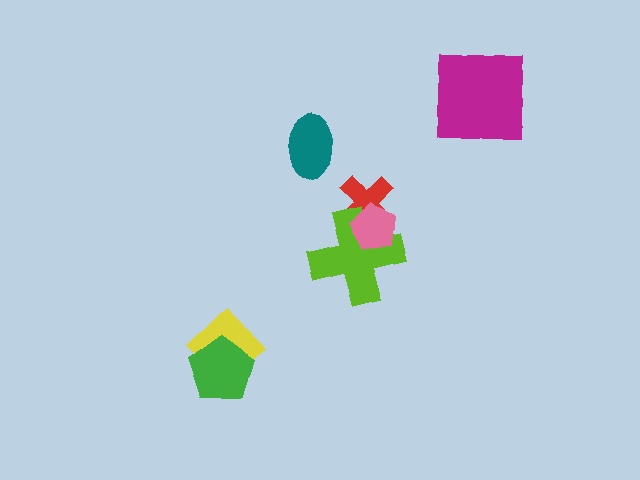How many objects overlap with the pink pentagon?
2 objects overlap with the pink pentagon.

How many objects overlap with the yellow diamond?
1 object overlaps with the yellow diamond.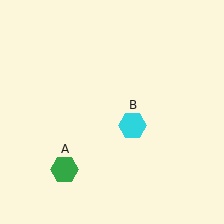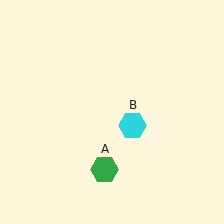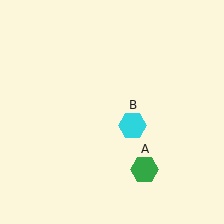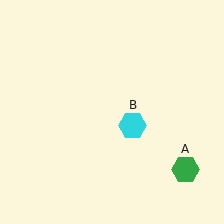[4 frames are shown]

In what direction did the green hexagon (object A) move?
The green hexagon (object A) moved right.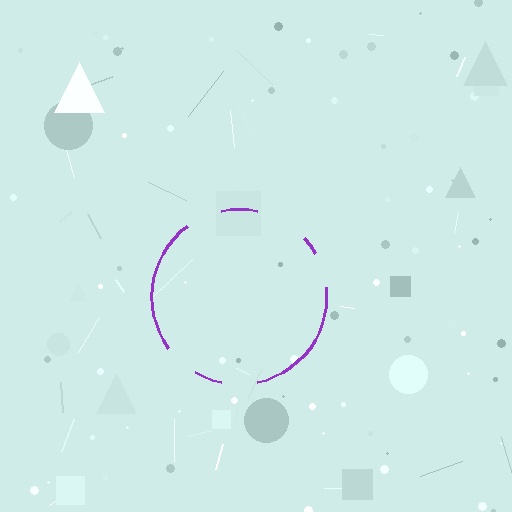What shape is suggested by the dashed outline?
The dashed outline suggests a circle.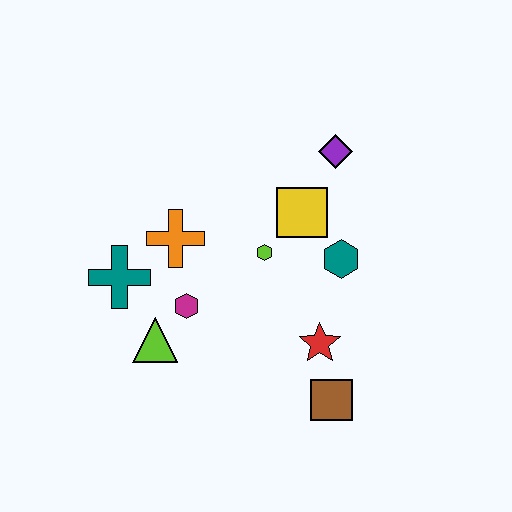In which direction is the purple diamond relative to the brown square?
The purple diamond is above the brown square.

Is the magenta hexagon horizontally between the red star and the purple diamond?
No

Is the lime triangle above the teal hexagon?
No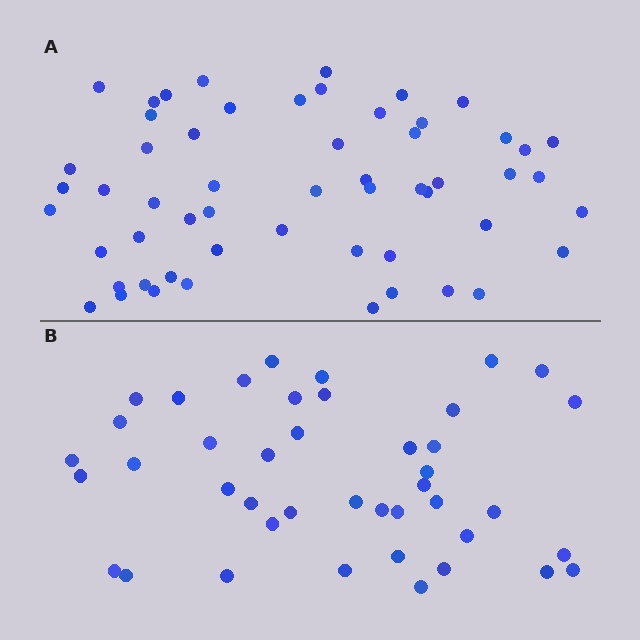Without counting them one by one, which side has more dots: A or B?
Region A (the top region) has more dots.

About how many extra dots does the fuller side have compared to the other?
Region A has approximately 15 more dots than region B.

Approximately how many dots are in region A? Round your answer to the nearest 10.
About 60 dots. (The exact count is 56, which rounds to 60.)